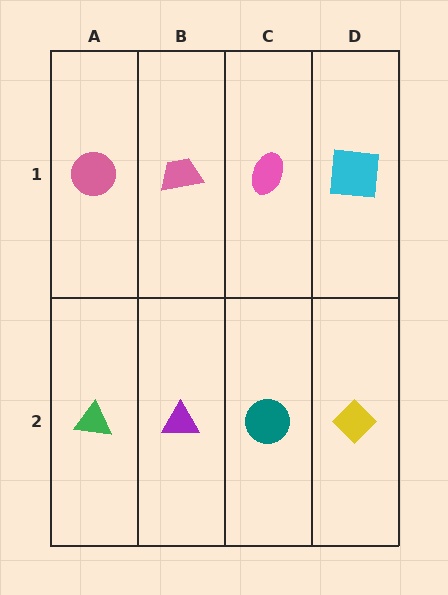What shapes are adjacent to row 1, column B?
A purple triangle (row 2, column B), a pink circle (row 1, column A), a pink ellipse (row 1, column C).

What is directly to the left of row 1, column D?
A pink ellipse.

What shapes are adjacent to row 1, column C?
A teal circle (row 2, column C), a pink trapezoid (row 1, column B), a cyan square (row 1, column D).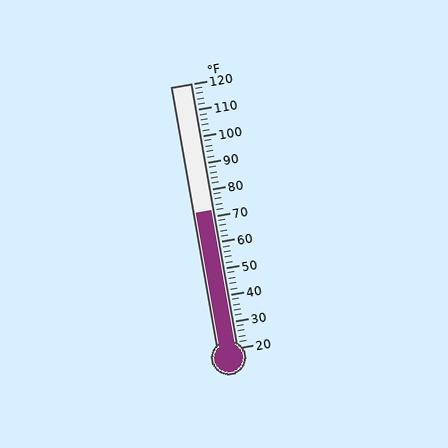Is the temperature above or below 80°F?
The temperature is below 80°F.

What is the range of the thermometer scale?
The thermometer scale ranges from 20°F to 120°F.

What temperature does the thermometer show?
The thermometer shows approximately 72°F.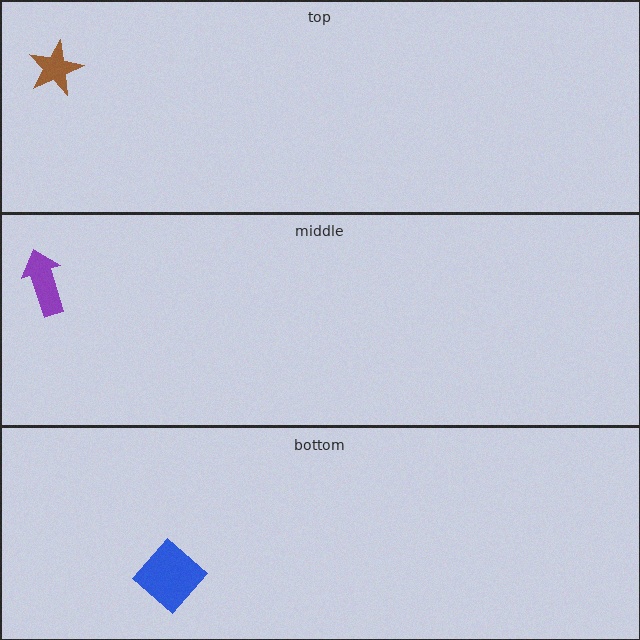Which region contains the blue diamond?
The bottom region.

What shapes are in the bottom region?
The blue diamond.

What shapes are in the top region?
The brown star.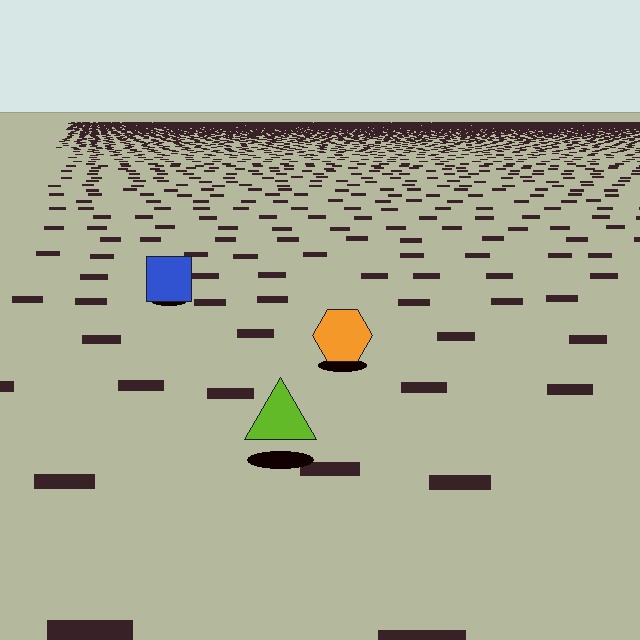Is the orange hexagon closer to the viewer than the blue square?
Yes. The orange hexagon is closer — you can tell from the texture gradient: the ground texture is coarser near it.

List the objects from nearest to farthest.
From nearest to farthest: the lime triangle, the orange hexagon, the blue square.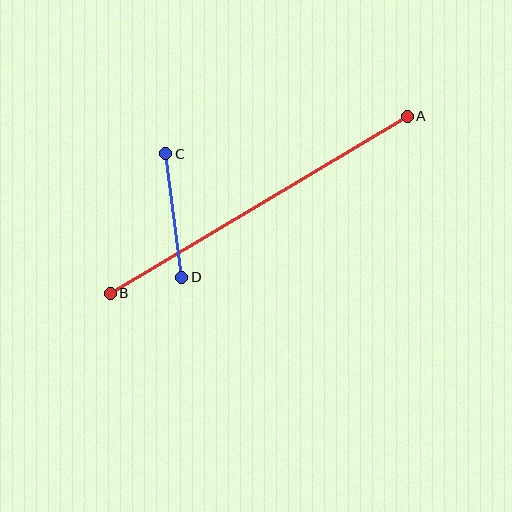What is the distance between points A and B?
The distance is approximately 346 pixels.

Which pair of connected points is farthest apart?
Points A and B are farthest apart.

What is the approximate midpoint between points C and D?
The midpoint is at approximately (174, 215) pixels.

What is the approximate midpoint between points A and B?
The midpoint is at approximately (259, 205) pixels.